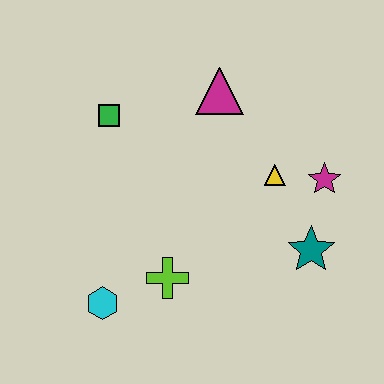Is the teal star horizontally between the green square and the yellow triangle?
No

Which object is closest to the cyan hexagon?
The lime cross is closest to the cyan hexagon.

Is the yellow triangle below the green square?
Yes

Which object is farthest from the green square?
The teal star is farthest from the green square.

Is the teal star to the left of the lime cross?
No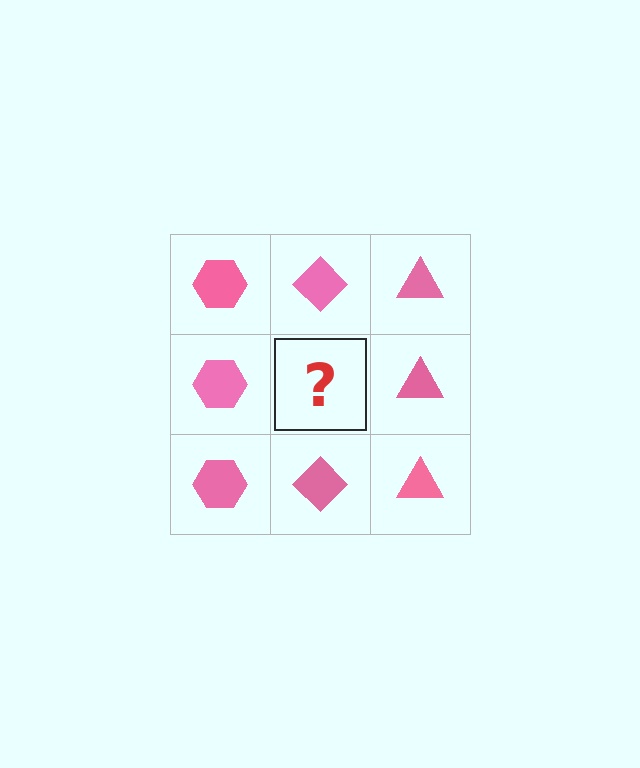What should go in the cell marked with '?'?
The missing cell should contain a pink diamond.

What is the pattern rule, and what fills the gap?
The rule is that each column has a consistent shape. The gap should be filled with a pink diamond.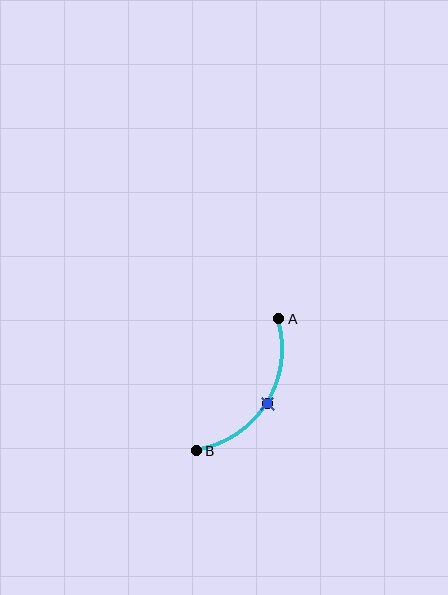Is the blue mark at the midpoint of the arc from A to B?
Yes. The blue mark lies on the arc at equal arc-length from both A and B — it is the arc midpoint.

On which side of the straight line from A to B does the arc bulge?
The arc bulges to the right of the straight line connecting A and B.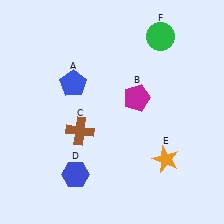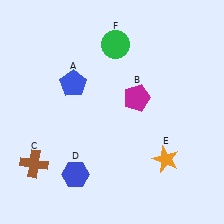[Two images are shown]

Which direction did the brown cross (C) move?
The brown cross (C) moved left.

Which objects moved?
The objects that moved are: the brown cross (C), the green circle (F).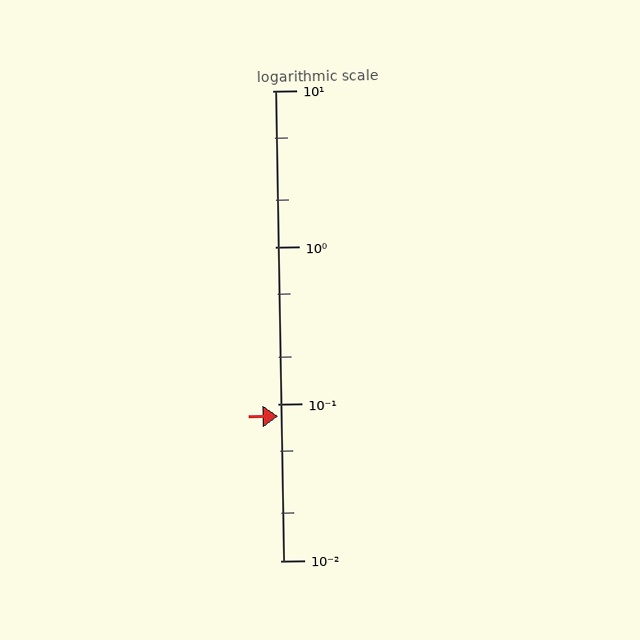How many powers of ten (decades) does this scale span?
The scale spans 3 decades, from 0.01 to 10.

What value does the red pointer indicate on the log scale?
The pointer indicates approximately 0.084.